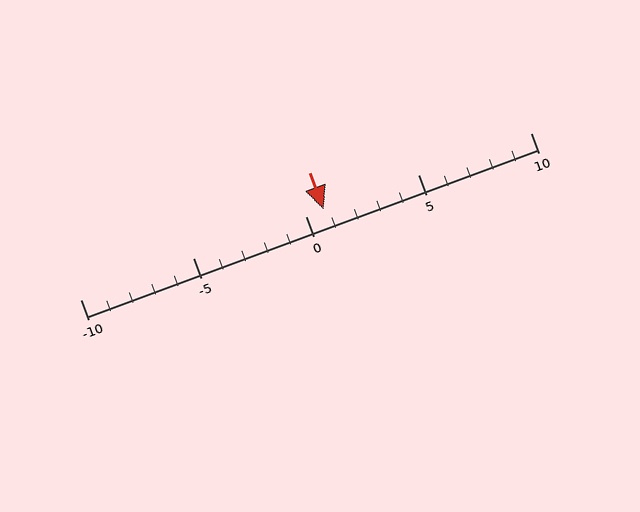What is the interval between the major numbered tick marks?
The major tick marks are spaced 5 units apart.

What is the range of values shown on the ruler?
The ruler shows values from -10 to 10.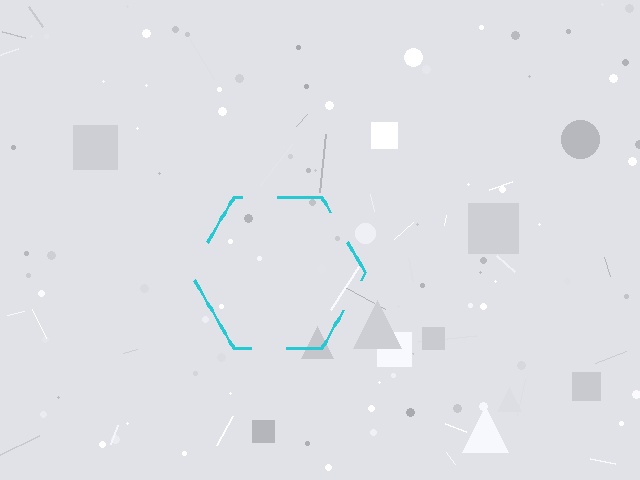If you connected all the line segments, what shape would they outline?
They would outline a hexagon.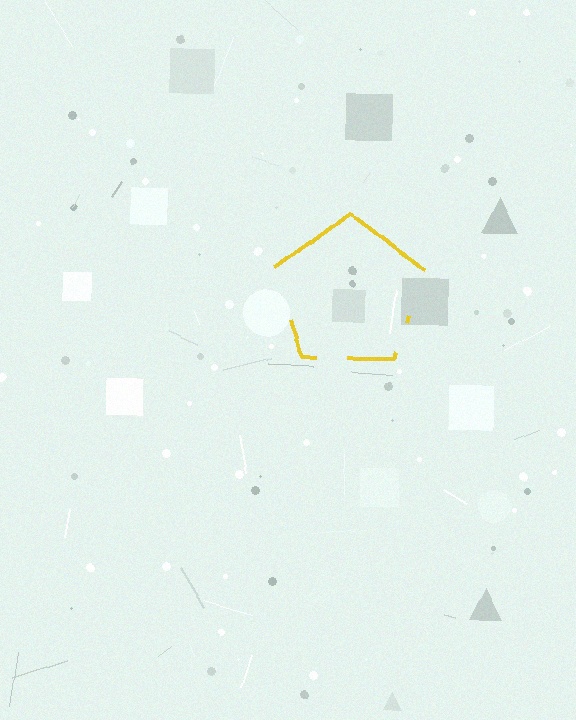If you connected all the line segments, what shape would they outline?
They would outline a pentagon.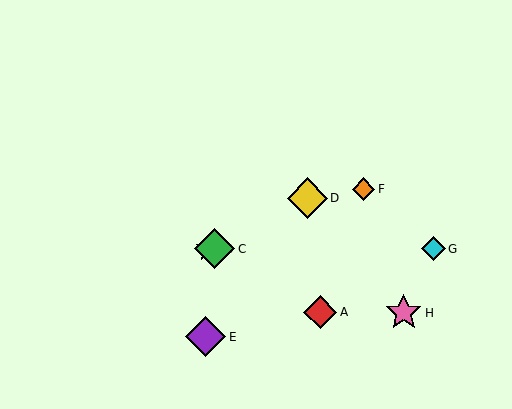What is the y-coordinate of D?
Object D is at y≈198.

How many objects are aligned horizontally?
3 objects (B, C, G) are aligned horizontally.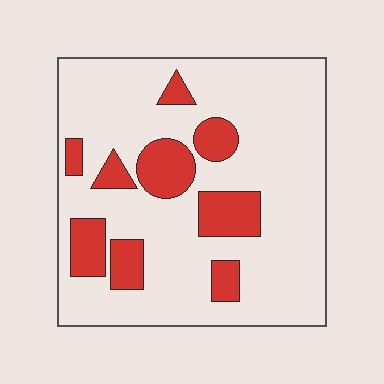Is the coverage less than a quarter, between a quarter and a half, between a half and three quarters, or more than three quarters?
Less than a quarter.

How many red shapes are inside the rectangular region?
9.